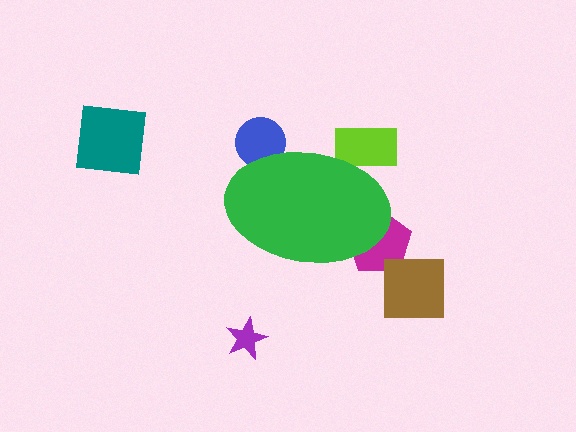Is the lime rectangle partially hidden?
Yes, the lime rectangle is partially hidden behind the green ellipse.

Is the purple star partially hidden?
No, the purple star is fully visible.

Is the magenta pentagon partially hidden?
Yes, the magenta pentagon is partially hidden behind the green ellipse.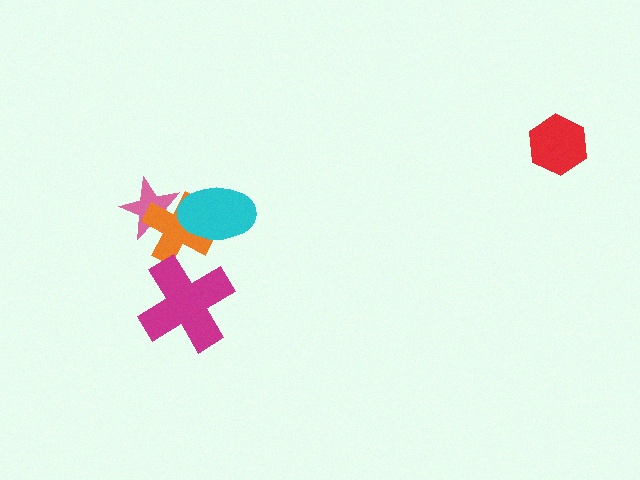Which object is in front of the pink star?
The orange cross is in front of the pink star.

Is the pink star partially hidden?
Yes, it is partially covered by another shape.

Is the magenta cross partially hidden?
No, no other shape covers it.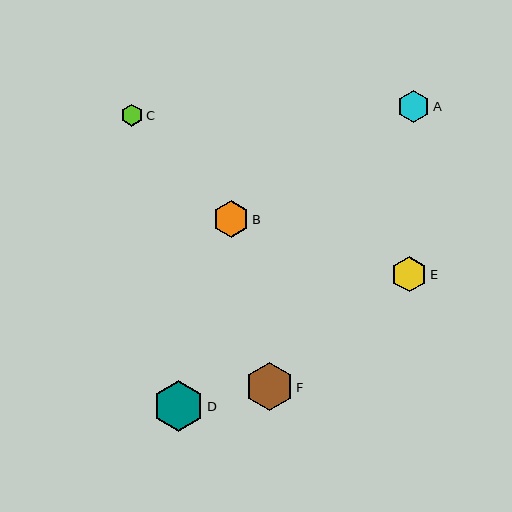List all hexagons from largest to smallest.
From largest to smallest: D, F, B, E, A, C.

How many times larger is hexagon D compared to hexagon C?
Hexagon D is approximately 2.3 times the size of hexagon C.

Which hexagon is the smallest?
Hexagon C is the smallest with a size of approximately 22 pixels.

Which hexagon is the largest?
Hexagon D is the largest with a size of approximately 50 pixels.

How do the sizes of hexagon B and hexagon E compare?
Hexagon B and hexagon E are approximately the same size.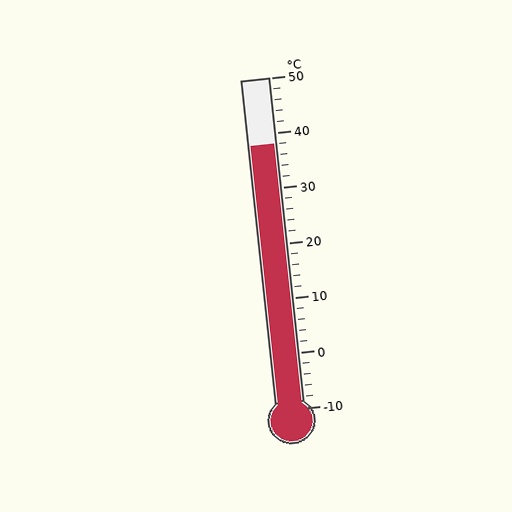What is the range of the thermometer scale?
The thermometer scale ranges from -10°C to 50°C.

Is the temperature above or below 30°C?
The temperature is above 30°C.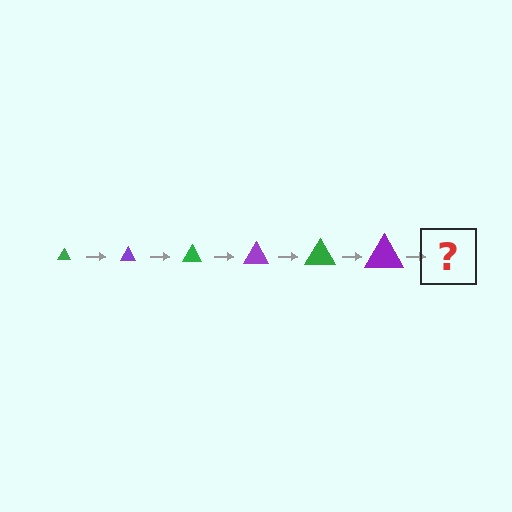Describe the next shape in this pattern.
It should be a green triangle, larger than the previous one.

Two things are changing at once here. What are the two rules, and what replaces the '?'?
The two rules are that the triangle grows larger each step and the color cycles through green and purple. The '?' should be a green triangle, larger than the previous one.